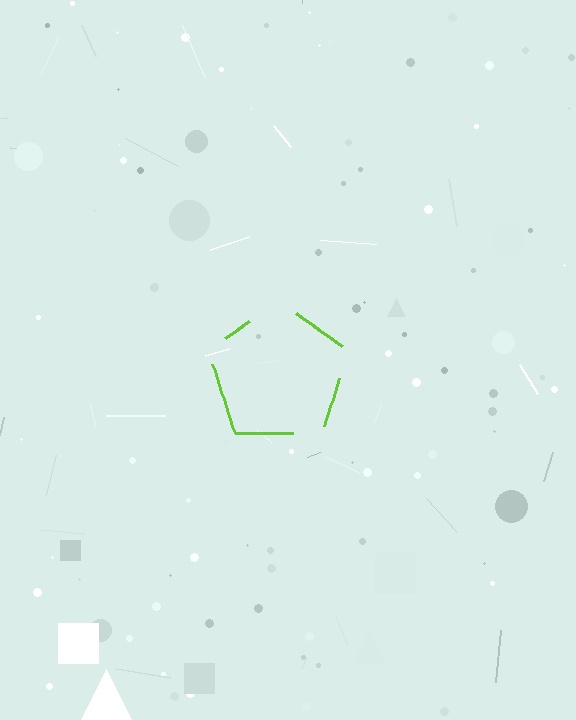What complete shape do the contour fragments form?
The contour fragments form a pentagon.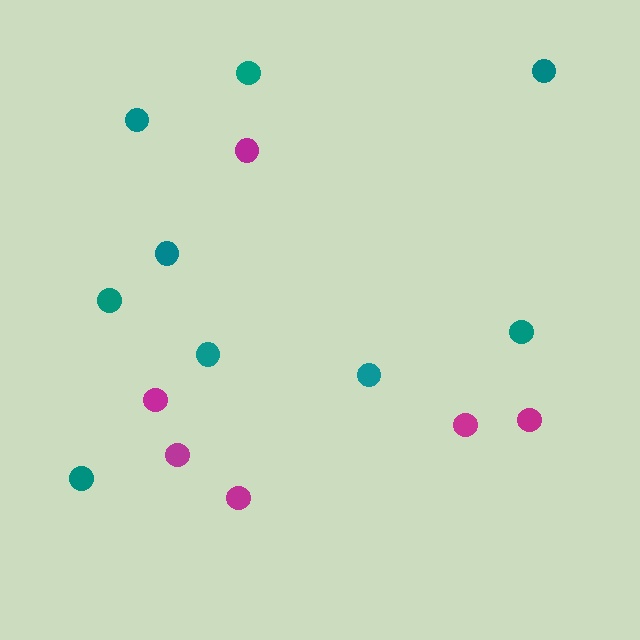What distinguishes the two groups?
There are 2 groups: one group of magenta circles (6) and one group of teal circles (9).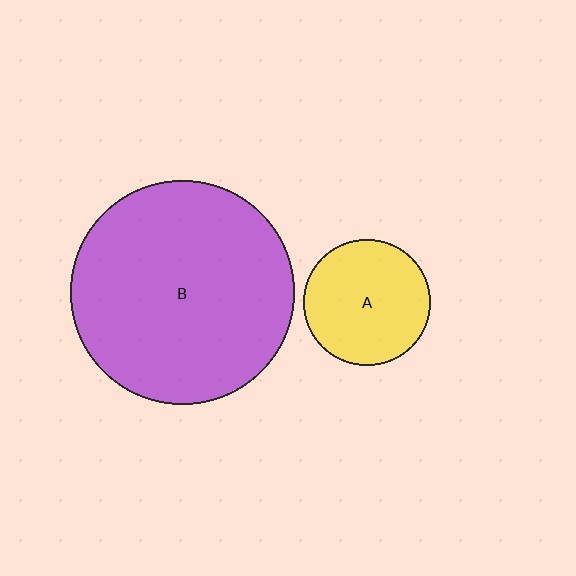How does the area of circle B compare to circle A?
Approximately 3.1 times.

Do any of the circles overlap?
No, none of the circles overlap.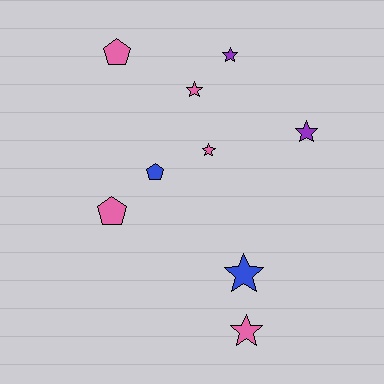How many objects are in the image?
There are 9 objects.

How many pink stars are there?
There are 3 pink stars.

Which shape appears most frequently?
Star, with 6 objects.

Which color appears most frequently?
Pink, with 5 objects.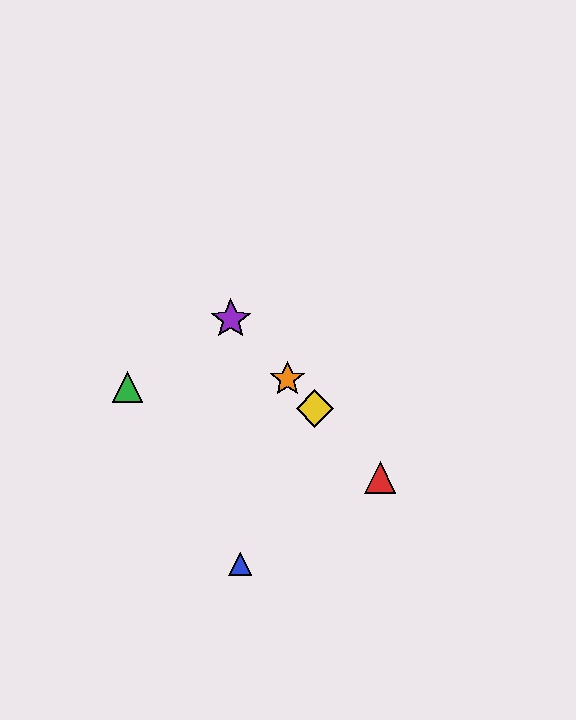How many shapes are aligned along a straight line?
4 shapes (the red triangle, the yellow diamond, the purple star, the orange star) are aligned along a straight line.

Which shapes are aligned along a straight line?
The red triangle, the yellow diamond, the purple star, the orange star are aligned along a straight line.